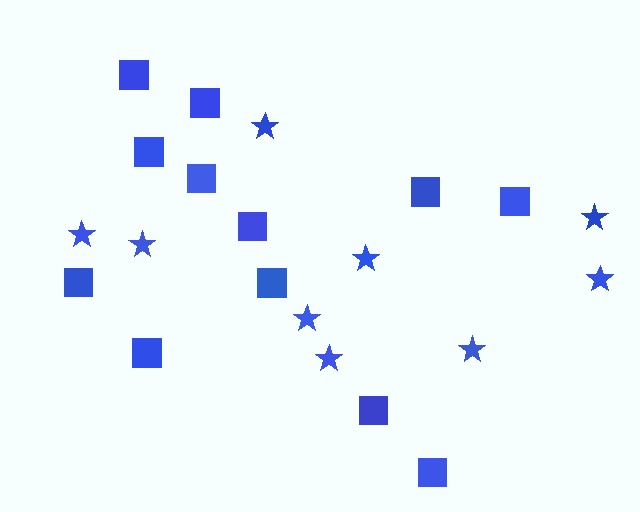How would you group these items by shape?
There are 2 groups: one group of squares (12) and one group of stars (9).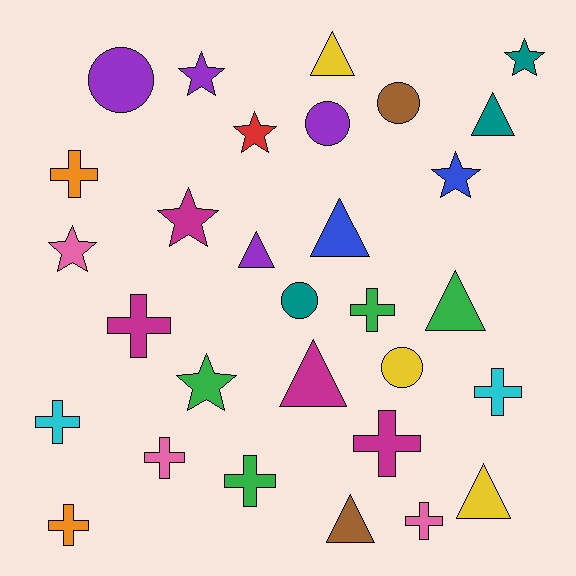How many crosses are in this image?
There are 10 crosses.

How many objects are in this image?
There are 30 objects.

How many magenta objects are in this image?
There are 4 magenta objects.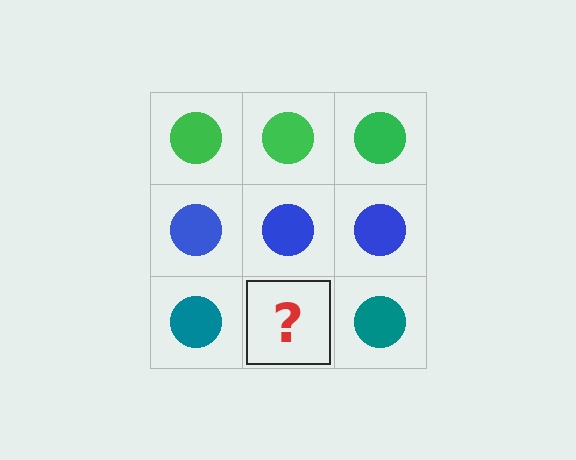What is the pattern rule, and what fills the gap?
The rule is that each row has a consistent color. The gap should be filled with a teal circle.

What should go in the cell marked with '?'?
The missing cell should contain a teal circle.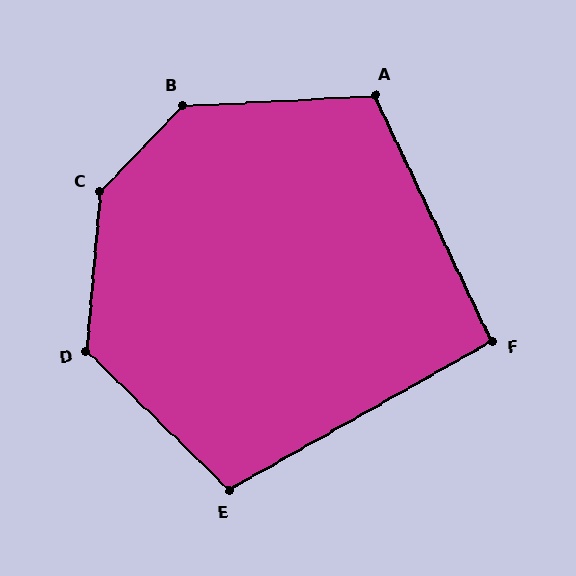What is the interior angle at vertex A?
Approximately 113 degrees (obtuse).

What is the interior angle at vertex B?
Approximately 136 degrees (obtuse).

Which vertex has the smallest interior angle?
F, at approximately 94 degrees.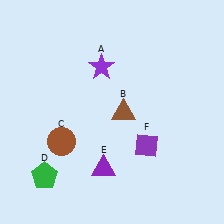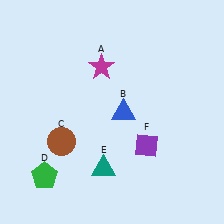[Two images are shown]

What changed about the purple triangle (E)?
In Image 1, E is purple. In Image 2, it changed to teal.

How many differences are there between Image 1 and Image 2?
There are 3 differences between the two images.